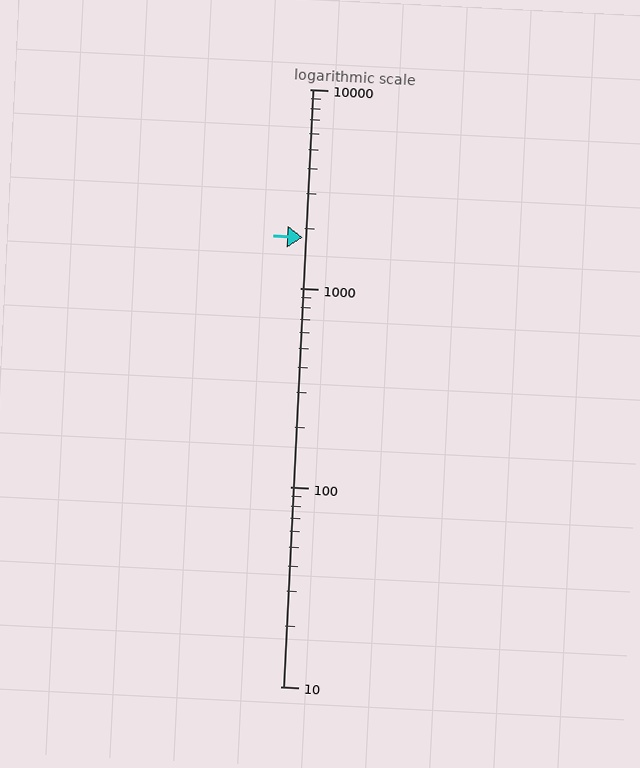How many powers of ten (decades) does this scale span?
The scale spans 3 decades, from 10 to 10000.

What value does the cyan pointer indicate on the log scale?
The pointer indicates approximately 1800.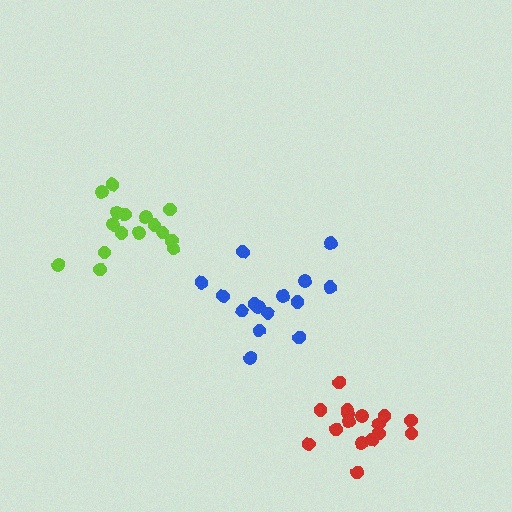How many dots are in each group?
Group 1: 15 dots, Group 2: 16 dots, Group 3: 16 dots (47 total).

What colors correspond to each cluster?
The clusters are colored: blue, red, lime.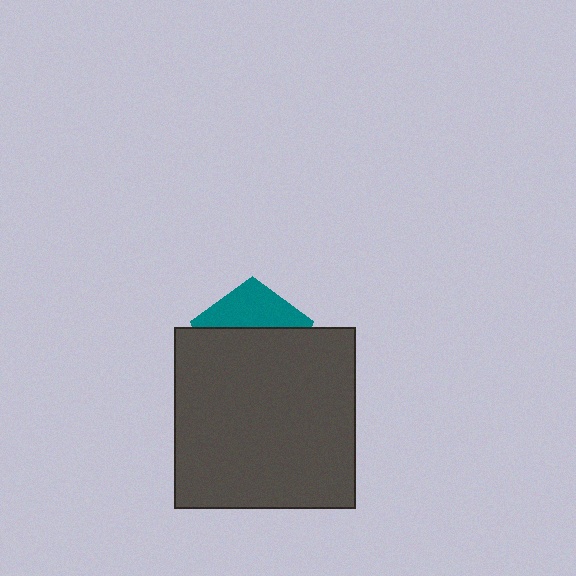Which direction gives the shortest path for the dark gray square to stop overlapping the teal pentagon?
Moving down gives the shortest separation.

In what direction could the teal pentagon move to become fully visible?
The teal pentagon could move up. That would shift it out from behind the dark gray square entirely.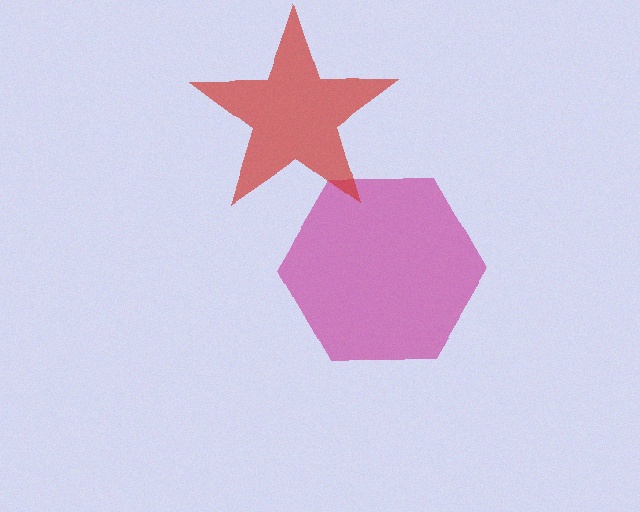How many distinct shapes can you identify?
There are 2 distinct shapes: a magenta hexagon, a red star.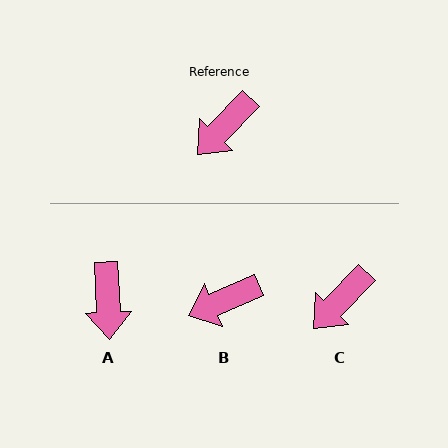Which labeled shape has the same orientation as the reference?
C.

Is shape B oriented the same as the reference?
No, it is off by about 23 degrees.